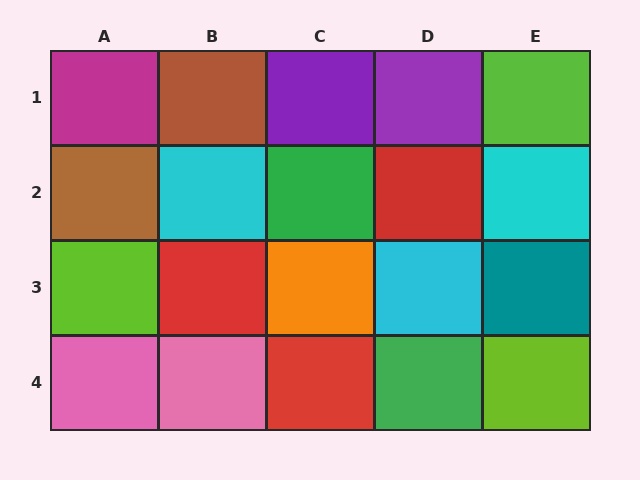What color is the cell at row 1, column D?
Purple.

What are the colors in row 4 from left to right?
Pink, pink, red, green, lime.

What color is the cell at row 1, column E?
Lime.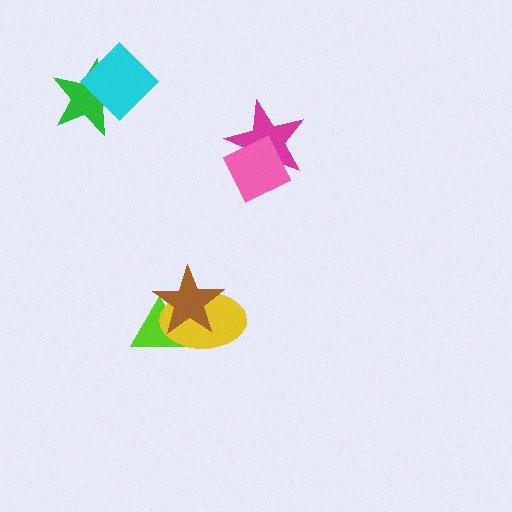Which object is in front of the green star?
The cyan diamond is in front of the green star.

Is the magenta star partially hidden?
Yes, it is partially covered by another shape.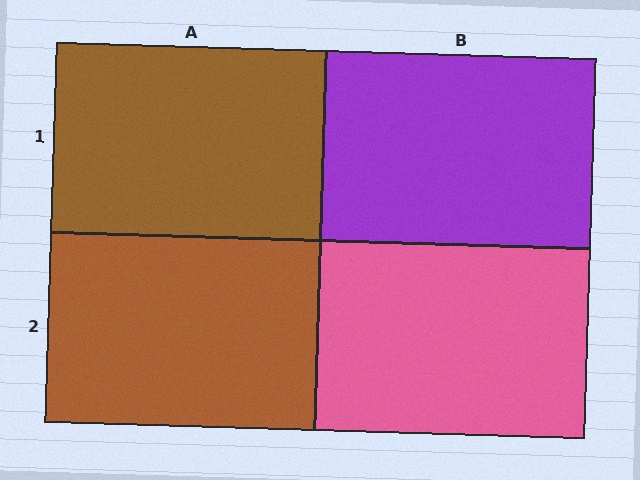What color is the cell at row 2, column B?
Pink.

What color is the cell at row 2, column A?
Brown.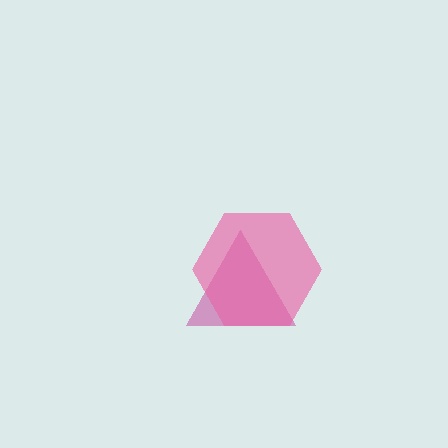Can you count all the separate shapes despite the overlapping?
Yes, there are 2 separate shapes.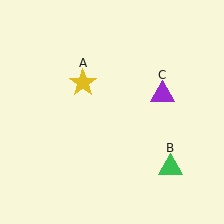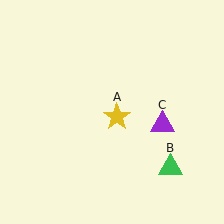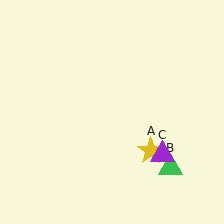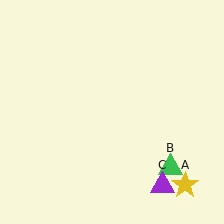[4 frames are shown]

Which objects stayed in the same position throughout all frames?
Green triangle (object B) remained stationary.